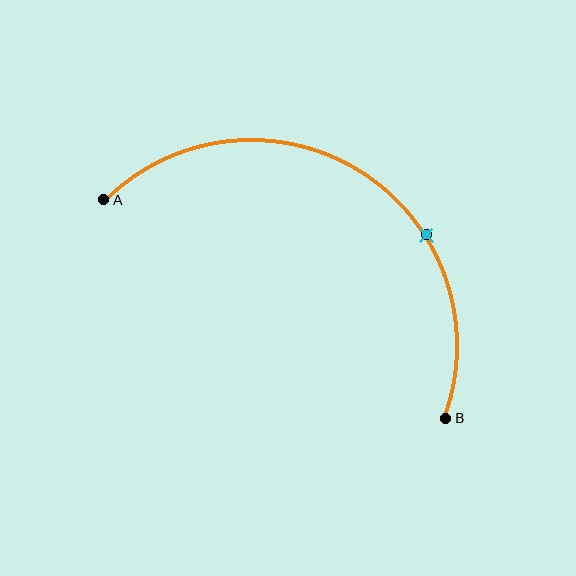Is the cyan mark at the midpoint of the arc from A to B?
No. The cyan mark lies on the arc but is closer to endpoint B. The arc midpoint would be at the point on the curve equidistant along the arc from both A and B.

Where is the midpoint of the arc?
The arc midpoint is the point on the curve farthest from the straight line joining A and B. It sits above that line.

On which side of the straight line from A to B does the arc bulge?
The arc bulges above the straight line connecting A and B.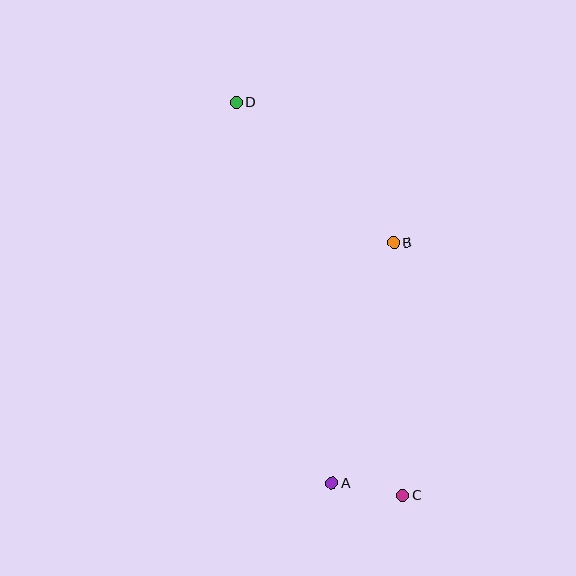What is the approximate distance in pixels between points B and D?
The distance between B and D is approximately 211 pixels.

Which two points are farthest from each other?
Points C and D are farthest from each other.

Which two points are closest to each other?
Points A and C are closest to each other.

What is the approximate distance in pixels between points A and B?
The distance between A and B is approximately 248 pixels.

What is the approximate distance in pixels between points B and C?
The distance between B and C is approximately 253 pixels.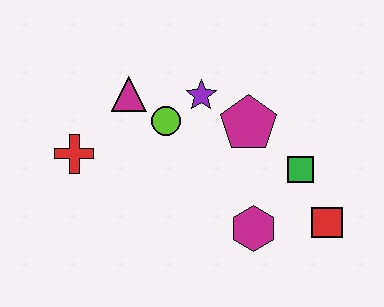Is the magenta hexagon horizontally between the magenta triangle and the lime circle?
No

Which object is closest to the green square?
The red square is closest to the green square.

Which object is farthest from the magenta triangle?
The red square is farthest from the magenta triangle.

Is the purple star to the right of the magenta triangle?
Yes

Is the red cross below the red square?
No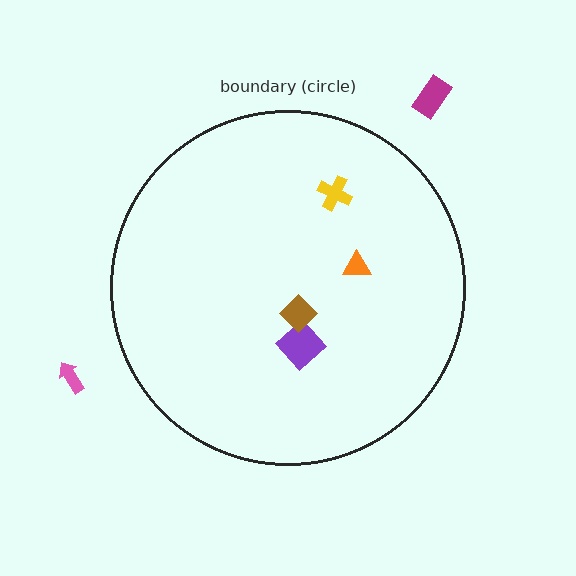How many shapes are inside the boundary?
4 inside, 2 outside.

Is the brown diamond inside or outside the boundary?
Inside.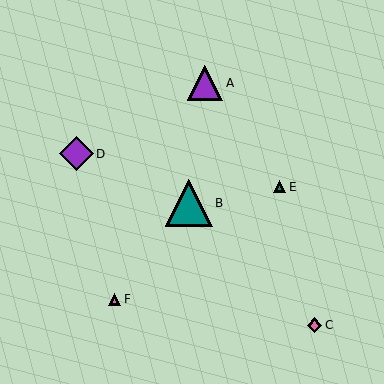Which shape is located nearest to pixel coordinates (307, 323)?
The pink diamond (labeled C) at (314, 325) is nearest to that location.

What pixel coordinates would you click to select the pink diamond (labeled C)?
Click at (314, 325) to select the pink diamond C.